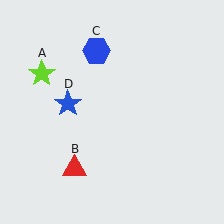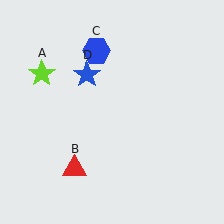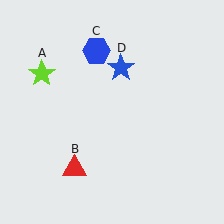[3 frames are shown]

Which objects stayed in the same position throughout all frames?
Lime star (object A) and red triangle (object B) and blue hexagon (object C) remained stationary.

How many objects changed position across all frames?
1 object changed position: blue star (object D).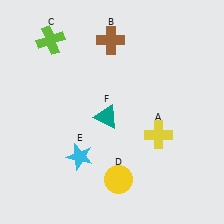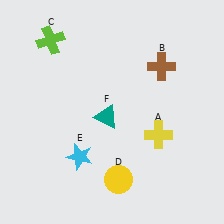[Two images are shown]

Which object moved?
The brown cross (B) moved right.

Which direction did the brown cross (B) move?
The brown cross (B) moved right.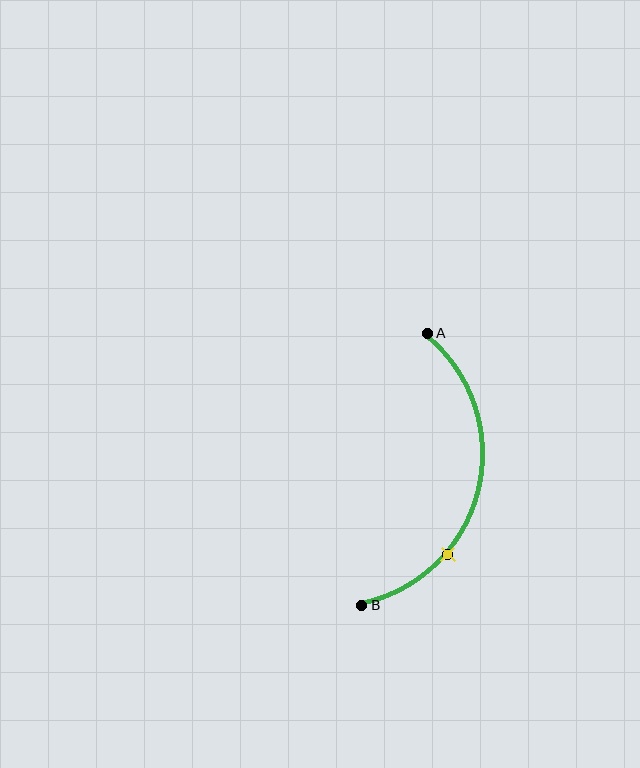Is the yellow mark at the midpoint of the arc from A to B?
No. The yellow mark lies on the arc but is closer to endpoint B. The arc midpoint would be at the point on the curve equidistant along the arc from both A and B.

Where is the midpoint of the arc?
The arc midpoint is the point on the curve farthest from the straight line joining A and B. It sits to the right of that line.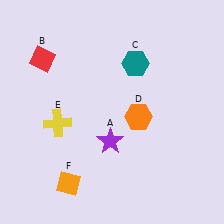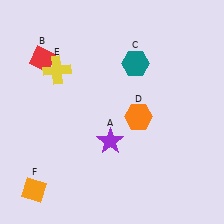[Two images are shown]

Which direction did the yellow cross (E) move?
The yellow cross (E) moved up.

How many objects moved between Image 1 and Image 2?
2 objects moved between the two images.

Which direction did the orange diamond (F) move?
The orange diamond (F) moved left.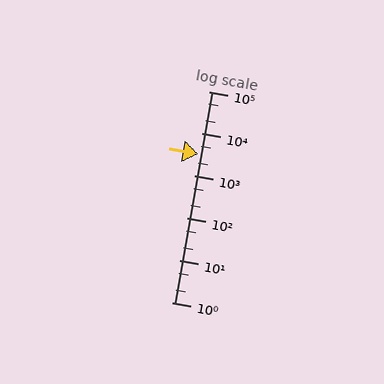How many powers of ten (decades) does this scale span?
The scale spans 5 decades, from 1 to 100000.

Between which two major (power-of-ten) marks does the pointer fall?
The pointer is between 1000 and 10000.